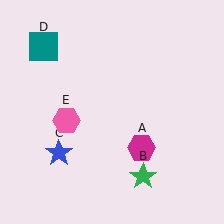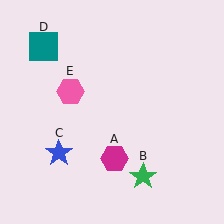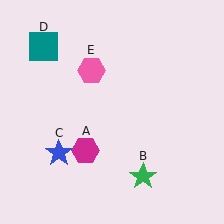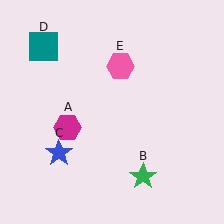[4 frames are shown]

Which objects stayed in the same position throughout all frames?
Green star (object B) and blue star (object C) and teal square (object D) remained stationary.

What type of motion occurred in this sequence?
The magenta hexagon (object A), pink hexagon (object E) rotated clockwise around the center of the scene.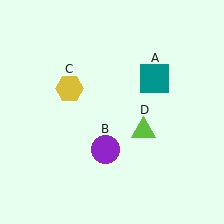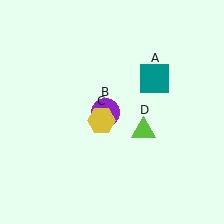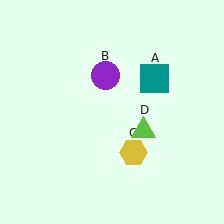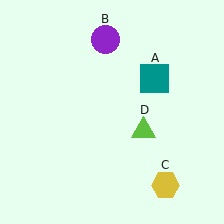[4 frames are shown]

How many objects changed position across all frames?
2 objects changed position: purple circle (object B), yellow hexagon (object C).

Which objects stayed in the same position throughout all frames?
Teal square (object A) and lime triangle (object D) remained stationary.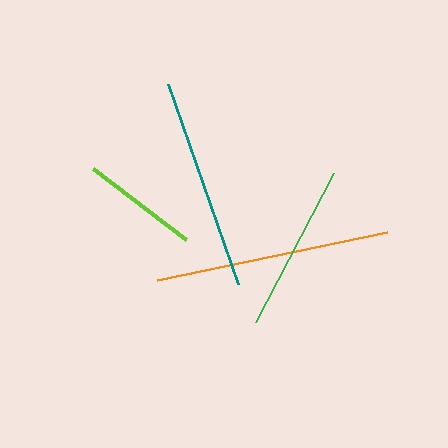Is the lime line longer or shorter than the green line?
The green line is longer than the lime line.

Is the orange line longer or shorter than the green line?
The orange line is longer than the green line.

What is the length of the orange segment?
The orange segment is approximately 235 pixels long.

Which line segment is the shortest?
The lime line is the shortest at approximately 117 pixels.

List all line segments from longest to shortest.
From longest to shortest: orange, teal, green, lime.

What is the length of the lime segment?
The lime segment is approximately 117 pixels long.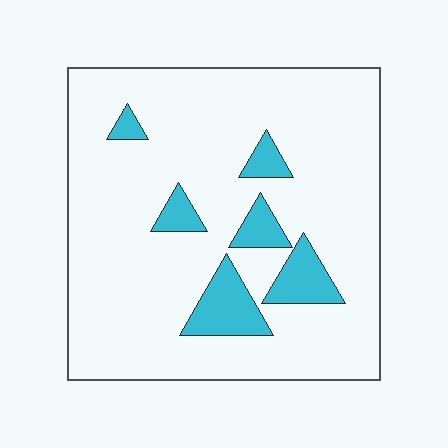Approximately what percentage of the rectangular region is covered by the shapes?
Approximately 15%.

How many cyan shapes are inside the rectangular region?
6.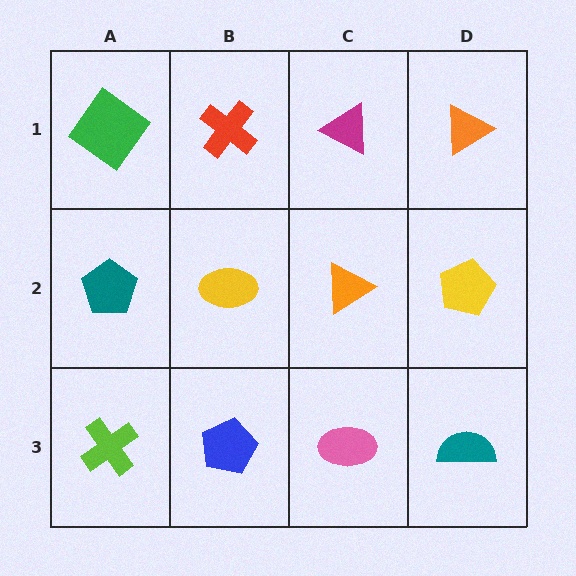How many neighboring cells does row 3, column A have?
2.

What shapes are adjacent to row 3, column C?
An orange triangle (row 2, column C), a blue pentagon (row 3, column B), a teal semicircle (row 3, column D).